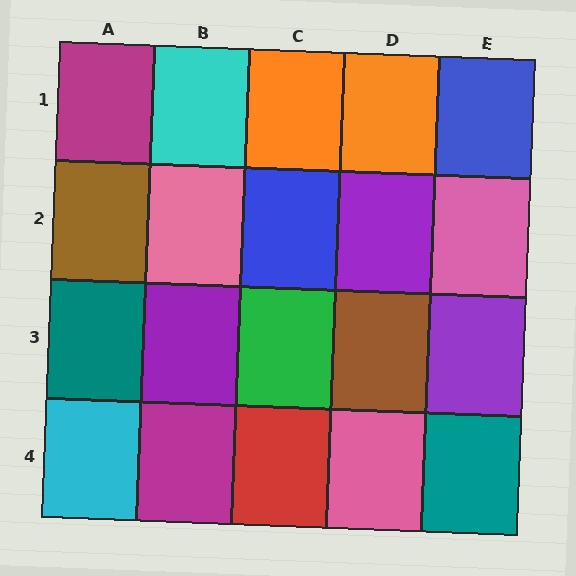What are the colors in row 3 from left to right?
Teal, purple, green, brown, purple.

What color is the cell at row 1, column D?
Orange.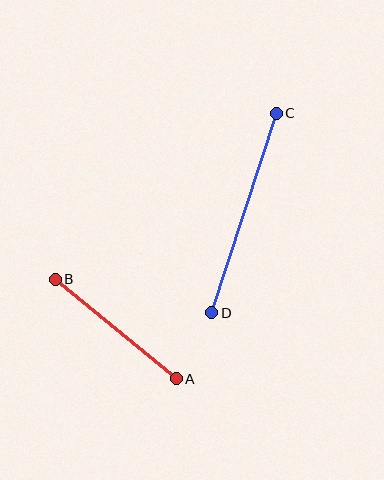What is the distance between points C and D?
The distance is approximately 210 pixels.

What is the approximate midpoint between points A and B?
The midpoint is at approximately (116, 329) pixels.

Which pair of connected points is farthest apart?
Points C and D are farthest apart.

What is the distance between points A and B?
The distance is approximately 157 pixels.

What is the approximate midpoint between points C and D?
The midpoint is at approximately (244, 213) pixels.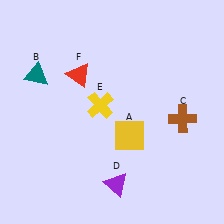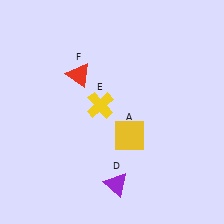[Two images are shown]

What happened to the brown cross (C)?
The brown cross (C) was removed in Image 2. It was in the bottom-right area of Image 1.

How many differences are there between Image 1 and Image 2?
There are 2 differences between the two images.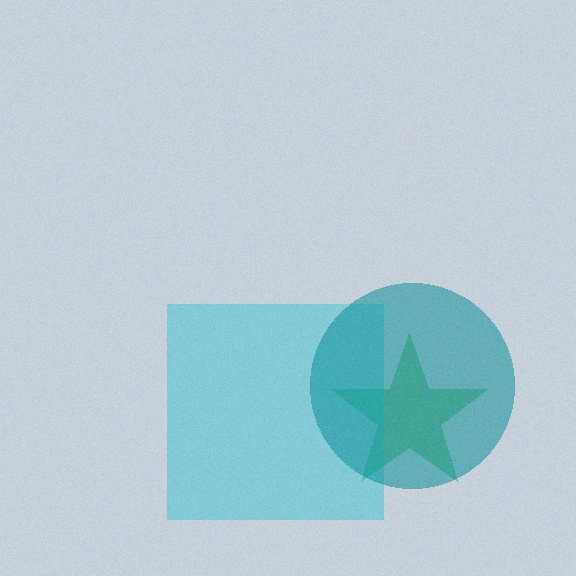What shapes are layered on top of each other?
The layered shapes are: a green star, a cyan square, a teal circle.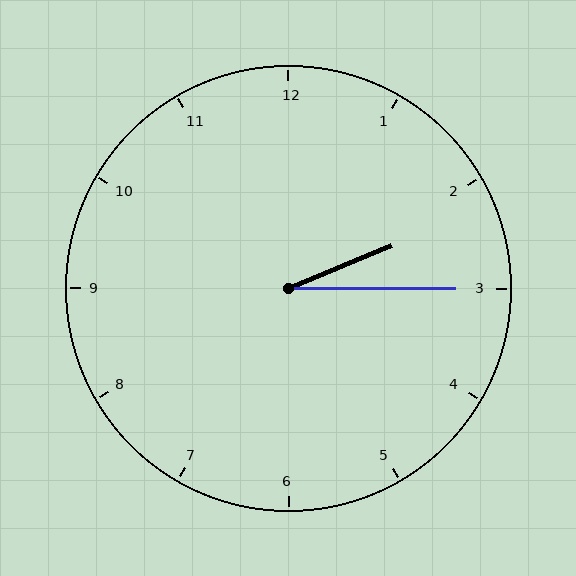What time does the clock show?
2:15.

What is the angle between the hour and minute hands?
Approximately 22 degrees.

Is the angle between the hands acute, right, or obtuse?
It is acute.